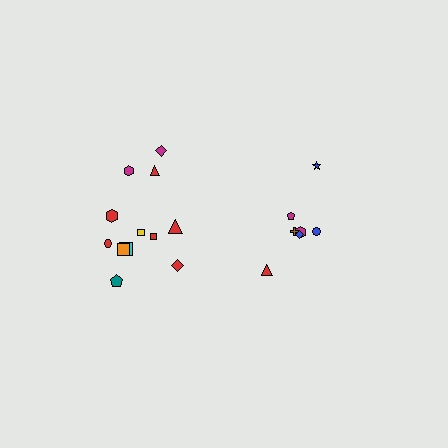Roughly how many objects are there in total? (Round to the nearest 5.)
Roughly 20 objects in total.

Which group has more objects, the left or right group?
The left group.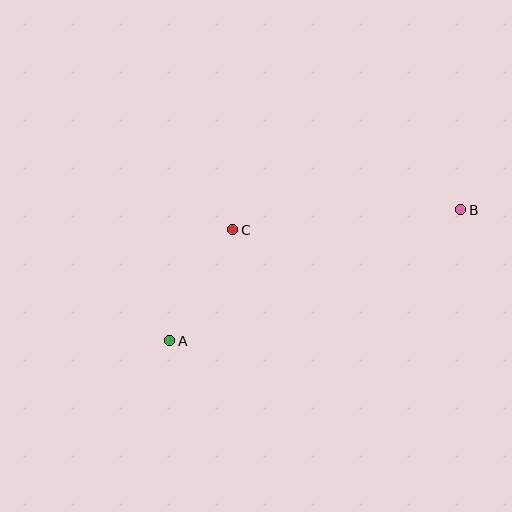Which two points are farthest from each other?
Points A and B are farthest from each other.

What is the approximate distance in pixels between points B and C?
The distance between B and C is approximately 229 pixels.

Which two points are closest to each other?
Points A and C are closest to each other.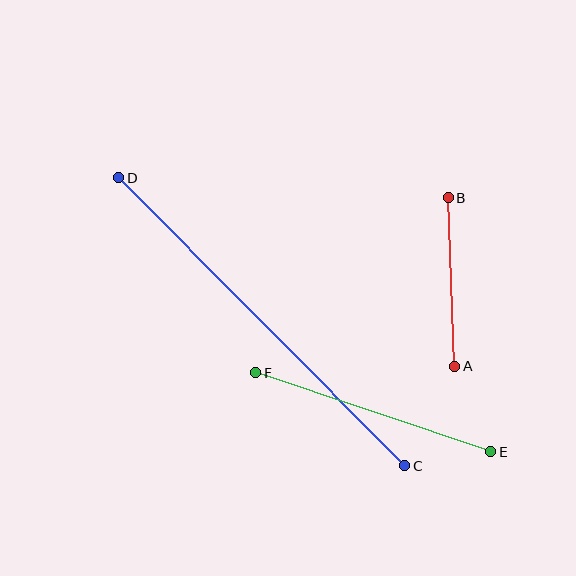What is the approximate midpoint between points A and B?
The midpoint is at approximately (452, 282) pixels.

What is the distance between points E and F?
The distance is approximately 248 pixels.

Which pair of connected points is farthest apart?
Points C and D are farthest apart.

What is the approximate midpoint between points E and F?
The midpoint is at approximately (373, 412) pixels.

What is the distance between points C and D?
The distance is approximately 406 pixels.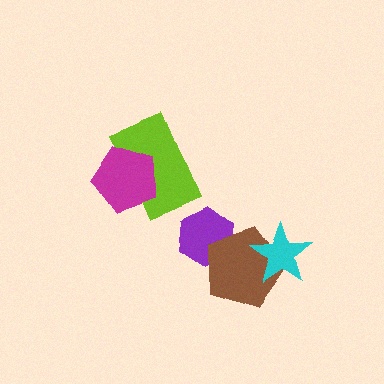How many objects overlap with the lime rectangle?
1 object overlaps with the lime rectangle.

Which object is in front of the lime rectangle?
The magenta pentagon is in front of the lime rectangle.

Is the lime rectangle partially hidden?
Yes, it is partially covered by another shape.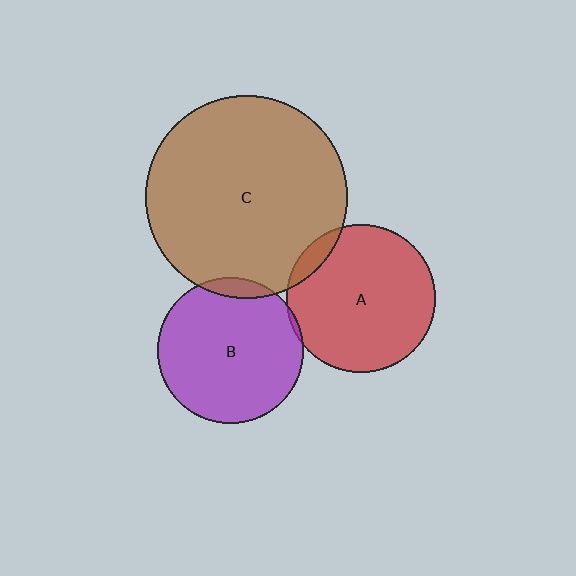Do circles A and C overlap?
Yes.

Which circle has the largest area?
Circle C (brown).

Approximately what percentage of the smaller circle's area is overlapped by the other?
Approximately 5%.